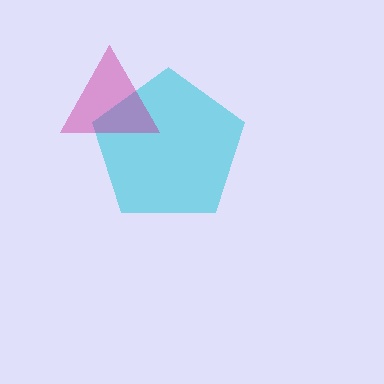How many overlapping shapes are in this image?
There are 2 overlapping shapes in the image.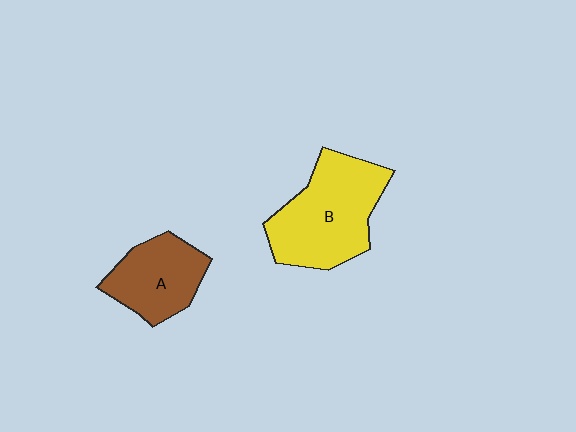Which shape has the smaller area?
Shape A (brown).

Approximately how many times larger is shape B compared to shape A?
Approximately 1.5 times.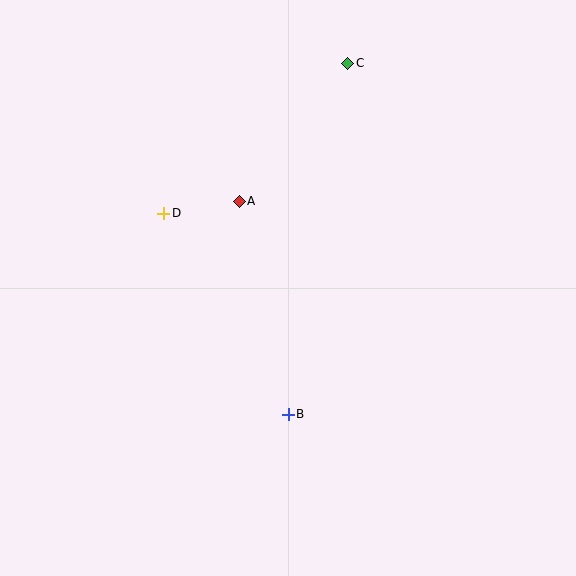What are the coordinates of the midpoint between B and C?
The midpoint between B and C is at (318, 239).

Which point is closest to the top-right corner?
Point C is closest to the top-right corner.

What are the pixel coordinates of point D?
Point D is at (164, 213).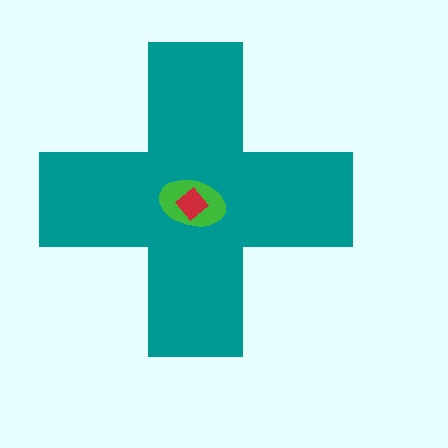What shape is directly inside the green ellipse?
The red diamond.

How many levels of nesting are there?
3.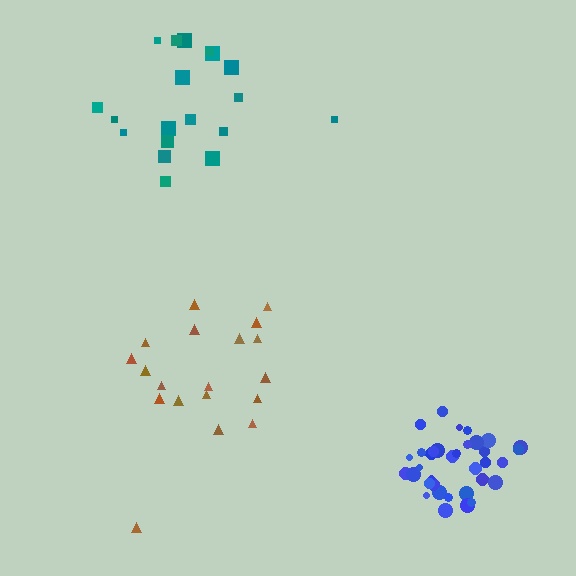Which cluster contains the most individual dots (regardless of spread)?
Blue (35).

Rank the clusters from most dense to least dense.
blue, brown, teal.